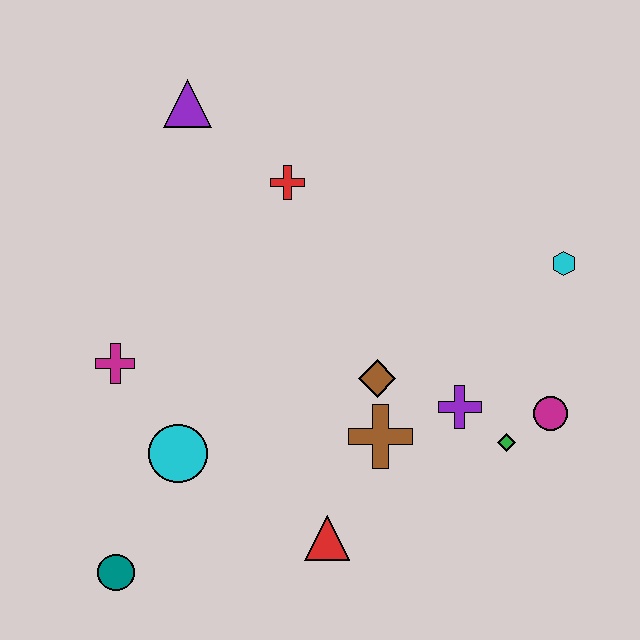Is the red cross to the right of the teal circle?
Yes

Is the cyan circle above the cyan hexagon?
No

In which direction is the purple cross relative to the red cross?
The purple cross is below the red cross.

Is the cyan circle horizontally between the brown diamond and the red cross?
No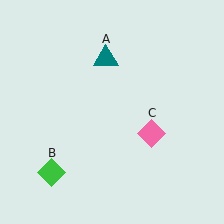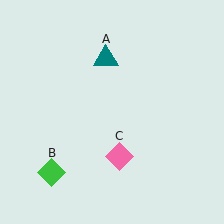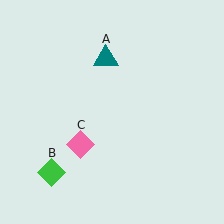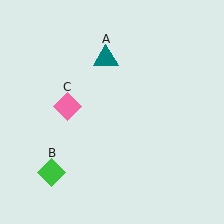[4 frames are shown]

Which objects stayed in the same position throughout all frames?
Teal triangle (object A) and green diamond (object B) remained stationary.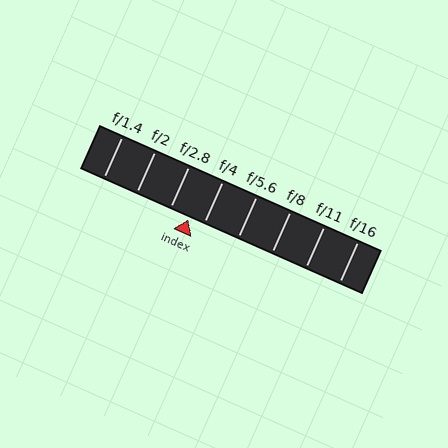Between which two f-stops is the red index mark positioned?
The index mark is between f/2.8 and f/4.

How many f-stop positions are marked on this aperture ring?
There are 8 f-stop positions marked.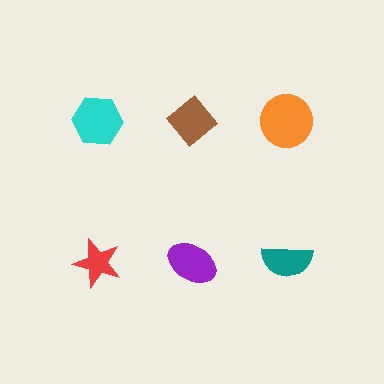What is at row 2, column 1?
A red star.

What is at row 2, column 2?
A purple ellipse.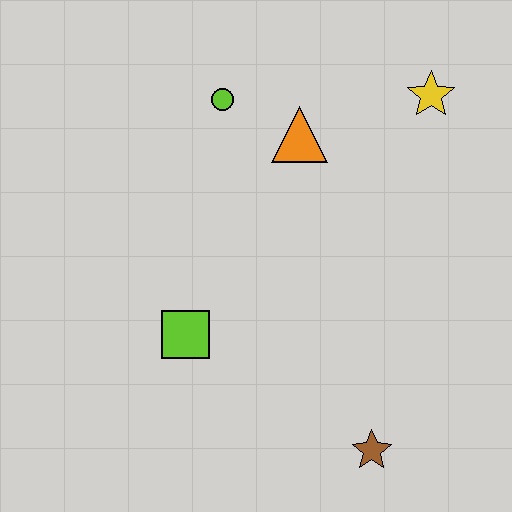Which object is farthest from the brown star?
The lime circle is farthest from the brown star.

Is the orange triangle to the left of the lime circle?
No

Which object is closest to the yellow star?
The orange triangle is closest to the yellow star.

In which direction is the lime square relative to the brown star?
The lime square is to the left of the brown star.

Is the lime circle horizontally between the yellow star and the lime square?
Yes